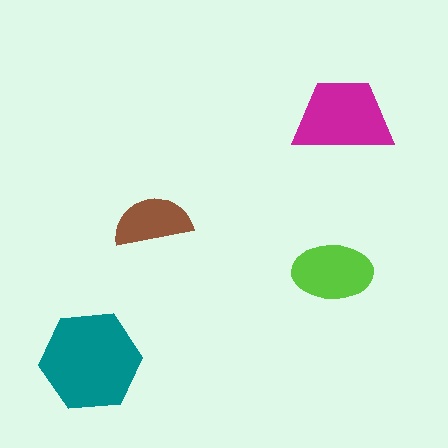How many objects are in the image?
There are 4 objects in the image.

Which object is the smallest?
The brown semicircle.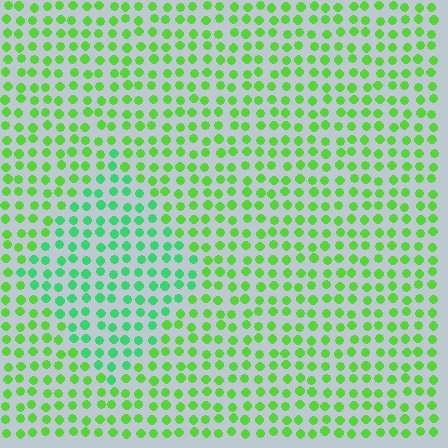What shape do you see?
I see a diamond.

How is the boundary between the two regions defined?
The boundary is defined purely by a slight shift in hue (about 33 degrees). Spacing, size, and orientation are identical on both sides.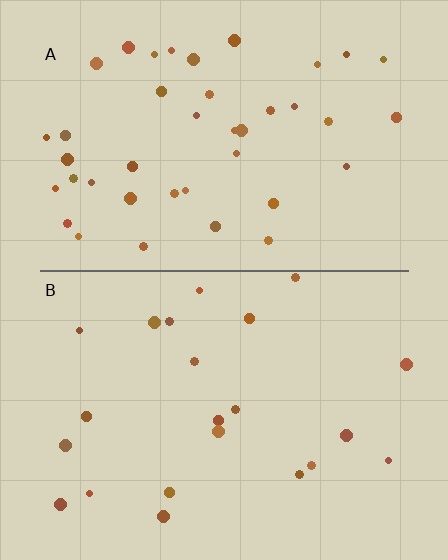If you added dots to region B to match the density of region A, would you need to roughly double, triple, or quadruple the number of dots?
Approximately double.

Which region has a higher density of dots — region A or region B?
A (the top).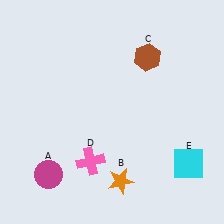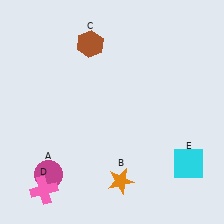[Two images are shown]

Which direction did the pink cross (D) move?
The pink cross (D) moved left.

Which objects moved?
The objects that moved are: the brown hexagon (C), the pink cross (D).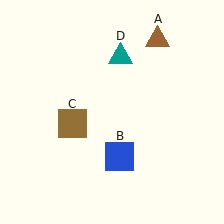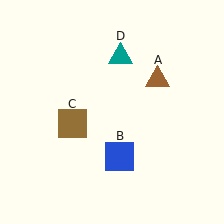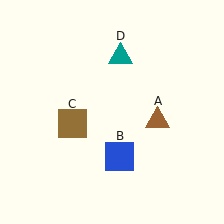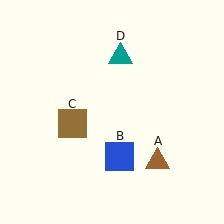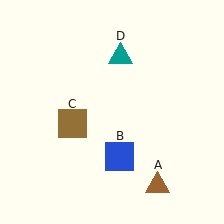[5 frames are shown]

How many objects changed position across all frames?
1 object changed position: brown triangle (object A).